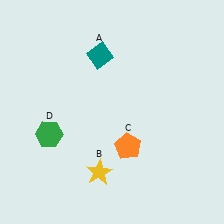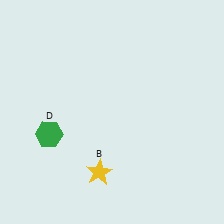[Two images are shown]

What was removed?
The orange pentagon (C), the teal diamond (A) were removed in Image 2.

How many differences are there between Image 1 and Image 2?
There are 2 differences between the two images.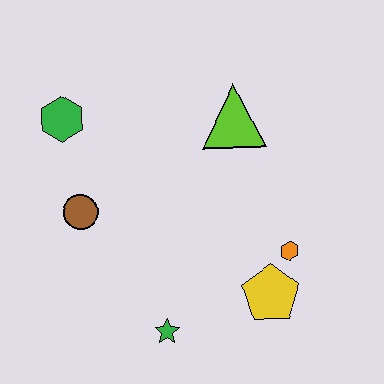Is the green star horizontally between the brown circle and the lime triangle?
Yes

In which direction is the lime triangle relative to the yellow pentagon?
The lime triangle is above the yellow pentagon.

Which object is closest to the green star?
The yellow pentagon is closest to the green star.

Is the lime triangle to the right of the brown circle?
Yes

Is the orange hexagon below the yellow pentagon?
No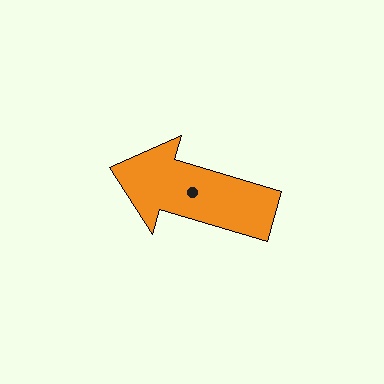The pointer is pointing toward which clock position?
Roughly 10 o'clock.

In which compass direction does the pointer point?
West.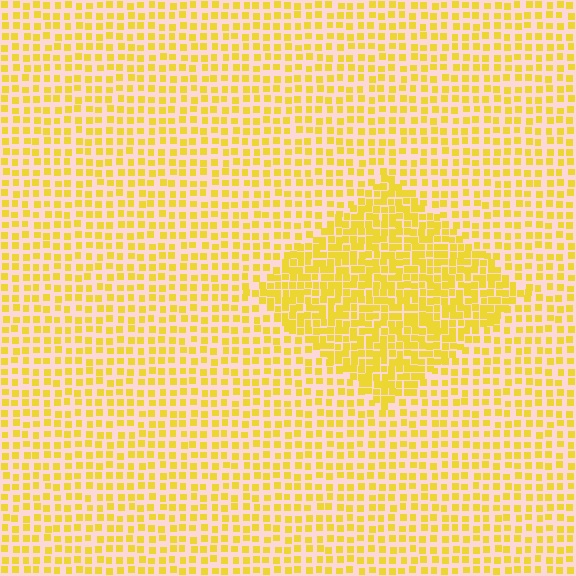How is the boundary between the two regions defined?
The boundary is defined by a change in element density (approximately 1.9x ratio). All elements are the same color, size, and shape.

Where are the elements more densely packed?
The elements are more densely packed inside the diamond boundary.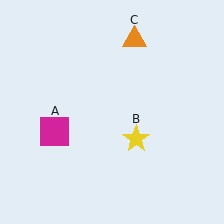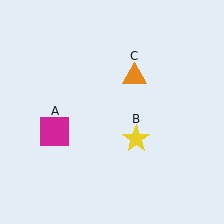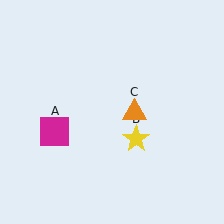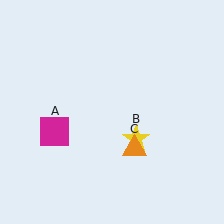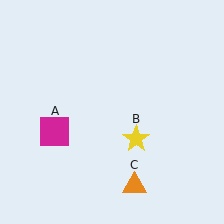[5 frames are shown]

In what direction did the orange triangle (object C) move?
The orange triangle (object C) moved down.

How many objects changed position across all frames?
1 object changed position: orange triangle (object C).